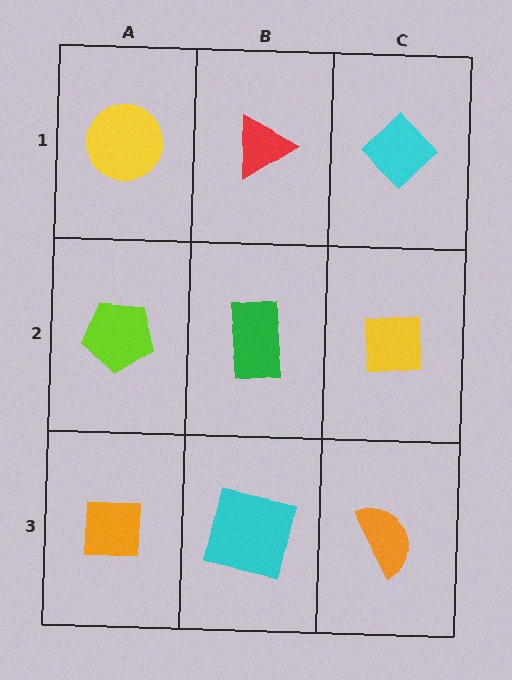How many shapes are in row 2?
3 shapes.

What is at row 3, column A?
An orange square.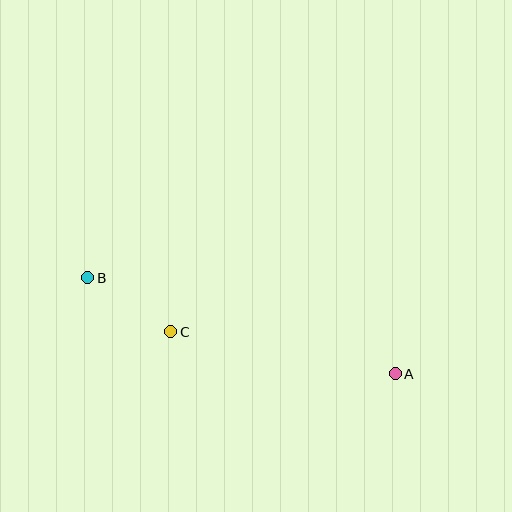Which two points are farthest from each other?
Points A and B are farthest from each other.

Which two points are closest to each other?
Points B and C are closest to each other.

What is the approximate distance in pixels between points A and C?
The distance between A and C is approximately 229 pixels.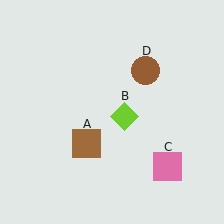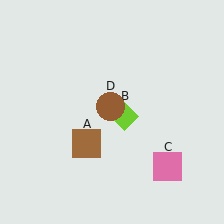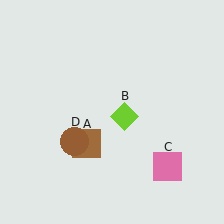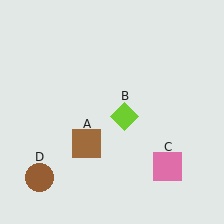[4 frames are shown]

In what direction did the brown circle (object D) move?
The brown circle (object D) moved down and to the left.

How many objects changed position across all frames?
1 object changed position: brown circle (object D).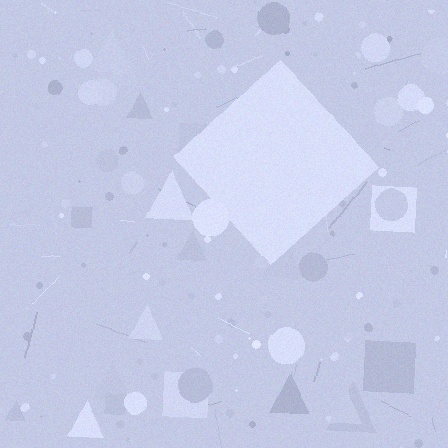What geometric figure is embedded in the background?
A diamond is embedded in the background.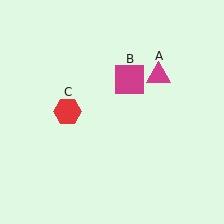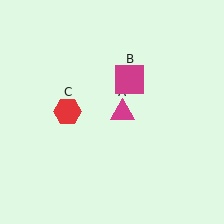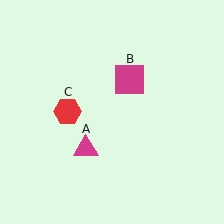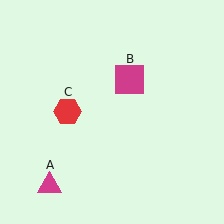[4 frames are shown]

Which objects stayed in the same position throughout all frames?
Magenta square (object B) and red hexagon (object C) remained stationary.